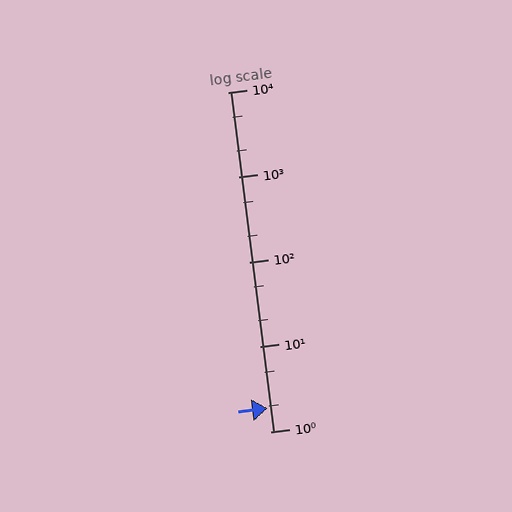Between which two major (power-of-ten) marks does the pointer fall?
The pointer is between 1 and 10.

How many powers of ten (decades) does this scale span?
The scale spans 4 decades, from 1 to 10000.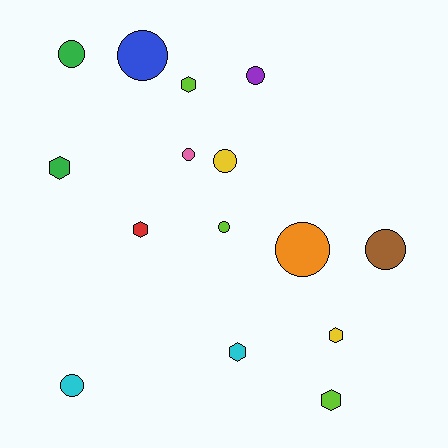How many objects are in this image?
There are 15 objects.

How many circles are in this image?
There are 9 circles.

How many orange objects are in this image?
There is 1 orange object.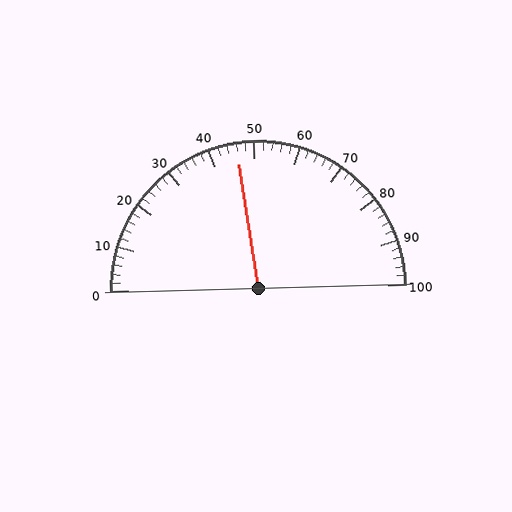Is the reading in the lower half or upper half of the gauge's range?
The reading is in the lower half of the range (0 to 100).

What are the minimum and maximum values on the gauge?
The gauge ranges from 0 to 100.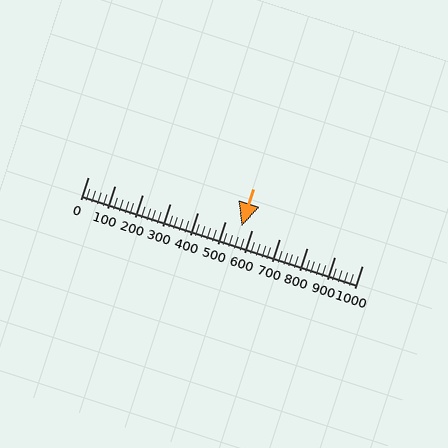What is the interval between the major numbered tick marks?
The major tick marks are spaced 100 units apart.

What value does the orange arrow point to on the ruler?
The orange arrow points to approximately 560.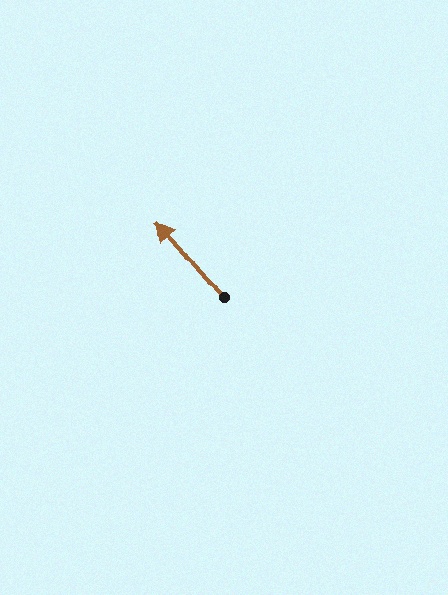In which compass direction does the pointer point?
Northwest.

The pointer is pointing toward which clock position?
Roughly 11 o'clock.